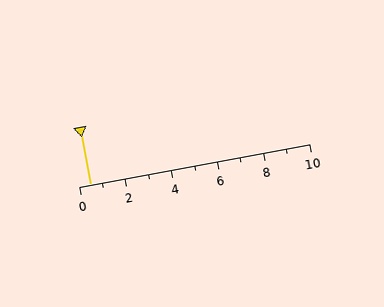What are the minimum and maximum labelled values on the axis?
The axis runs from 0 to 10.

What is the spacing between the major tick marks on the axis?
The major ticks are spaced 2 apart.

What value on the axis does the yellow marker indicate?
The marker indicates approximately 0.5.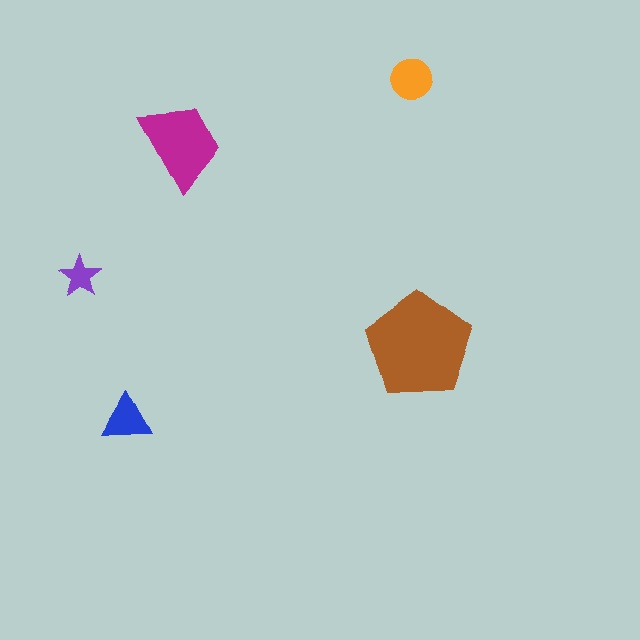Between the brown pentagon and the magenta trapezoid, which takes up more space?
The brown pentagon.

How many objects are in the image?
There are 5 objects in the image.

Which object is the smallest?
The purple star.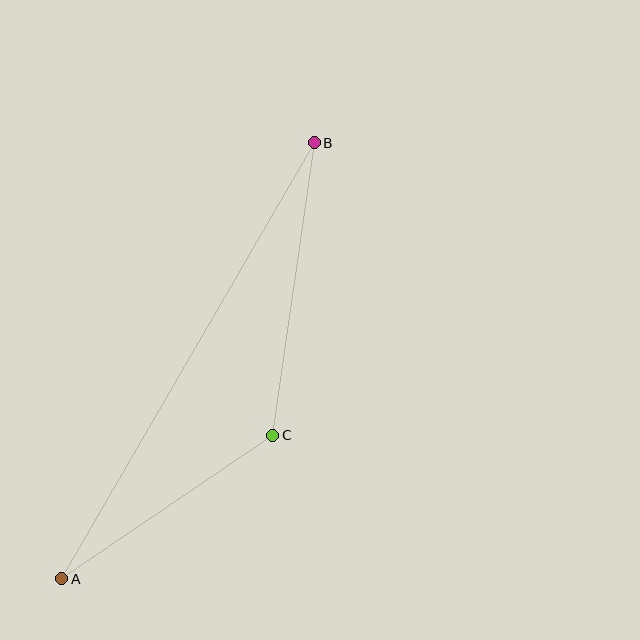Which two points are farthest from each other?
Points A and B are farthest from each other.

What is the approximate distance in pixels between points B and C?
The distance between B and C is approximately 296 pixels.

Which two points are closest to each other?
Points A and C are closest to each other.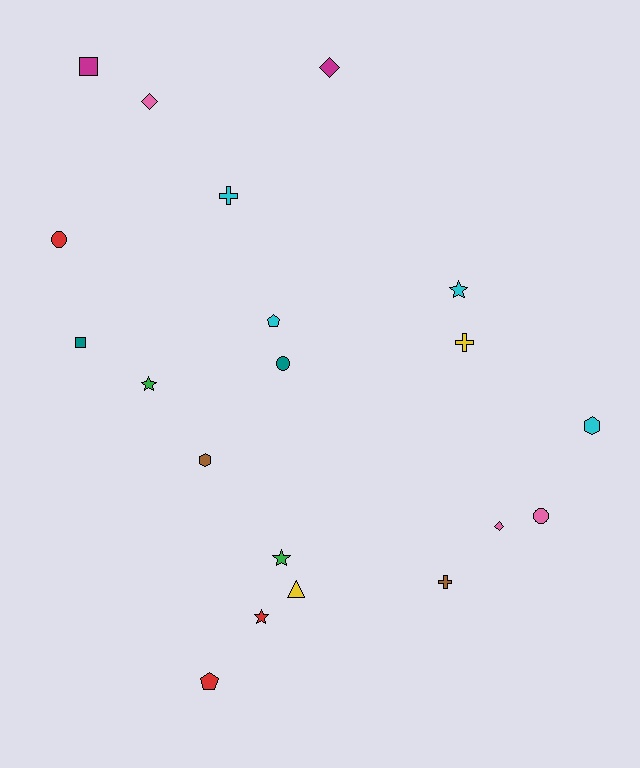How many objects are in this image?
There are 20 objects.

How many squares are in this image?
There are 2 squares.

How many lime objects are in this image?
There are no lime objects.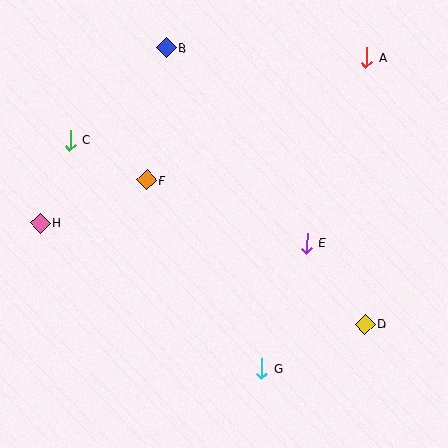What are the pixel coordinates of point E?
Point E is at (307, 243).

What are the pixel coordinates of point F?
Point F is at (147, 180).